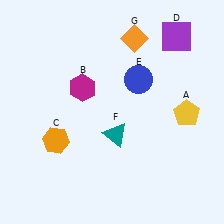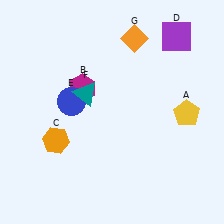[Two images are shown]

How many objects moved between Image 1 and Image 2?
2 objects moved between the two images.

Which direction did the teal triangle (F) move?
The teal triangle (F) moved up.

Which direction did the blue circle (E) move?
The blue circle (E) moved left.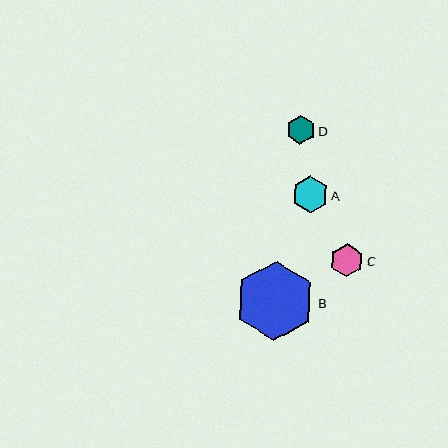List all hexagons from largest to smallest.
From largest to smallest: B, A, C, D.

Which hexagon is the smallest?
Hexagon D is the smallest with a size of approximately 29 pixels.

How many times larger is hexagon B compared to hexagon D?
Hexagon B is approximately 2.8 times the size of hexagon D.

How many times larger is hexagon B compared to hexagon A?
Hexagon B is approximately 2.2 times the size of hexagon A.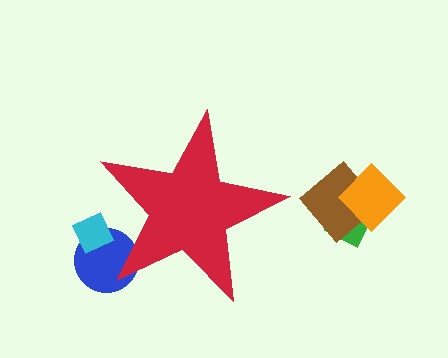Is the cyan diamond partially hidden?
Yes, the cyan diamond is partially hidden behind the red star.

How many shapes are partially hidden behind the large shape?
2 shapes are partially hidden.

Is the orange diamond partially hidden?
No, the orange diamond is fully visible.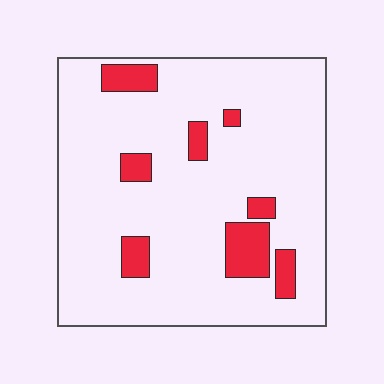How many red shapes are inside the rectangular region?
8.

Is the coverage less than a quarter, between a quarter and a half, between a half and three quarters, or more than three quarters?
Less than a quarter.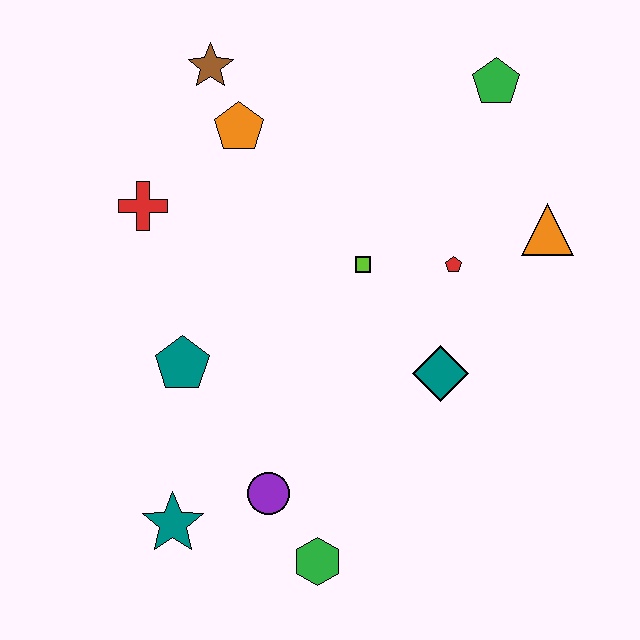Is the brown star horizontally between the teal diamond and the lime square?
No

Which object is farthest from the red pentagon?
The teal star is farthest from the red pentagon.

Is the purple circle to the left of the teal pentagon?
No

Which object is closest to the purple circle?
The green hexagon is closest to the purple circle.